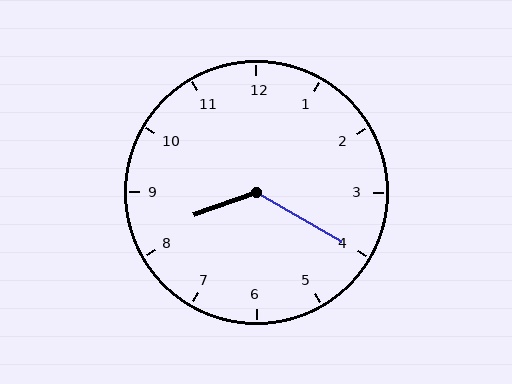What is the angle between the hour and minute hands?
Approximately 130 degrees.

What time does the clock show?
8:20.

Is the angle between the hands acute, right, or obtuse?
It is obtuse.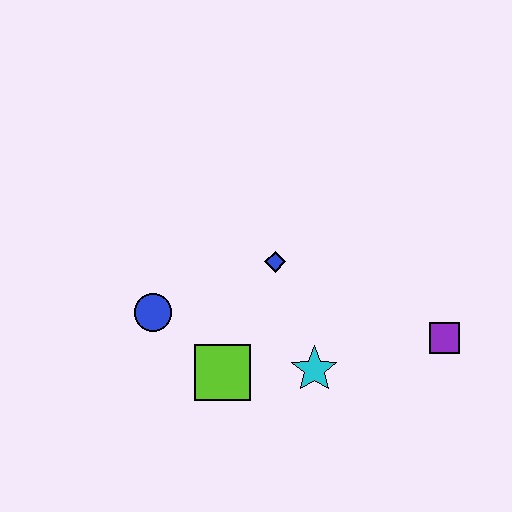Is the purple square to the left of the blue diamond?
No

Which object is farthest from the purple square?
The blue circle is farthest from the purple square.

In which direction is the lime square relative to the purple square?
The lime square is to the left of the purple square.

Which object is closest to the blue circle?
The lime square is closest to the blue circle.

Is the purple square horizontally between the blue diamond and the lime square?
No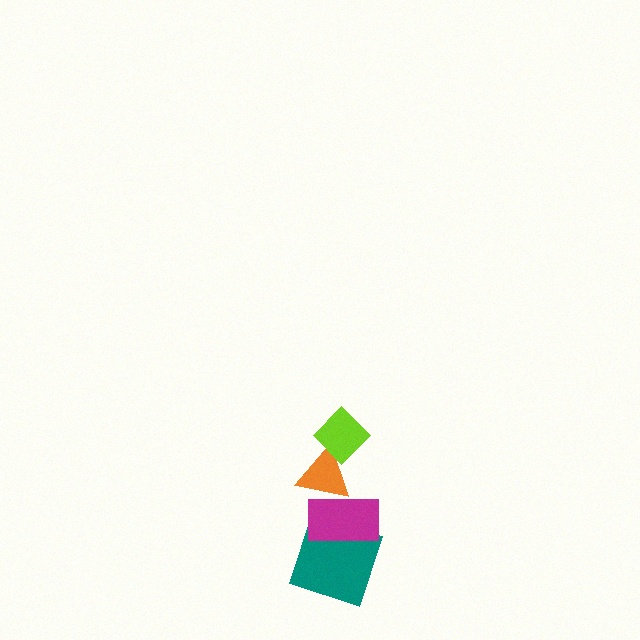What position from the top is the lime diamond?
The lime diamond is 1st from the top.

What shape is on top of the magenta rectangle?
The orange triangle is on top of the magenta rectangle.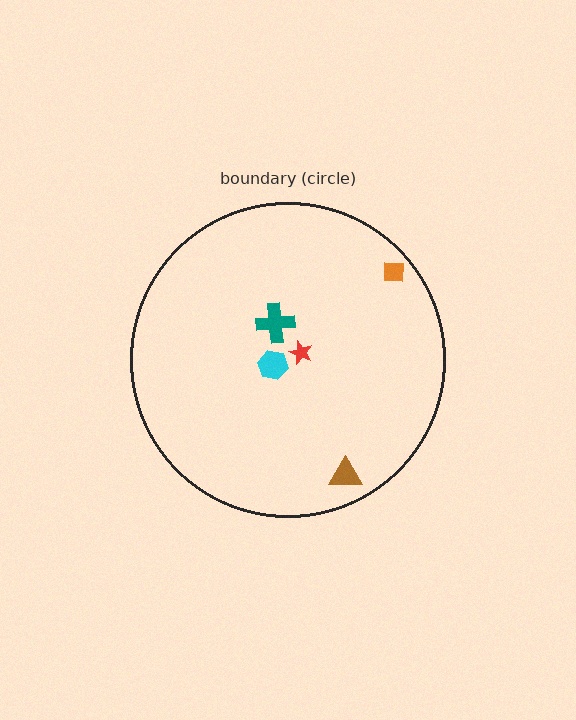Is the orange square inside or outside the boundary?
Inside.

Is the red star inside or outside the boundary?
Inside.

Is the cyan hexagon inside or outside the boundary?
Inside.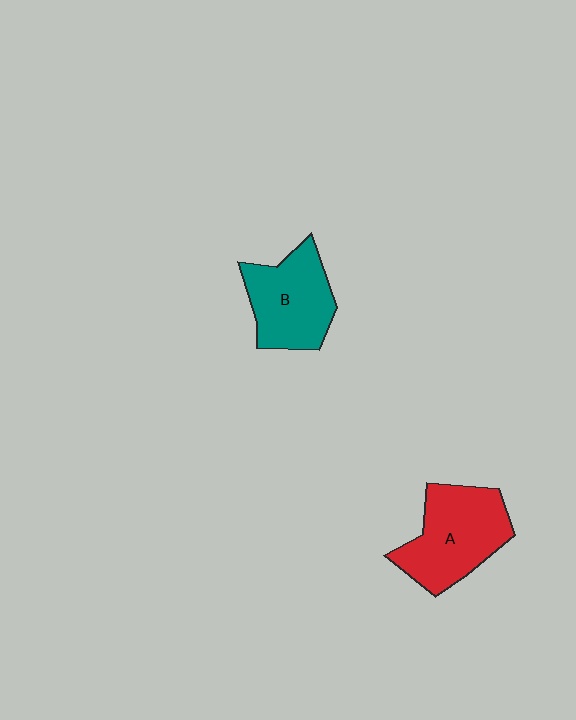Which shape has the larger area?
Shape A (red).